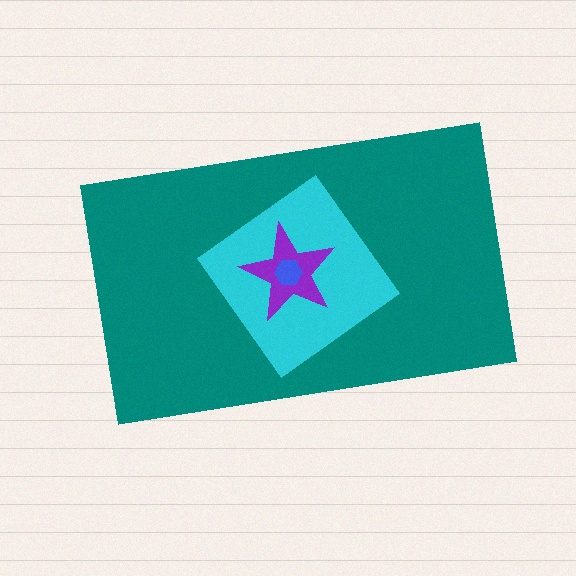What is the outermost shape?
The teal rectangle.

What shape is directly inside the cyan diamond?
The purple star.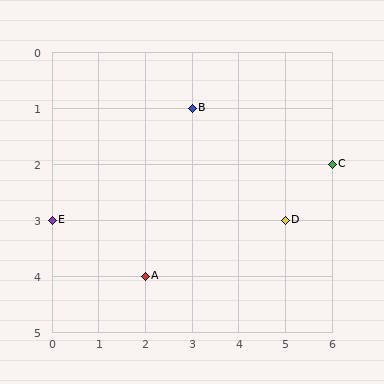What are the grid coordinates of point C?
Point C is at grid coordinates (6, 2).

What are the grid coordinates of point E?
Point E is at grid coordinates (0, 3).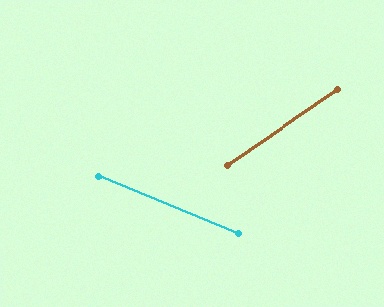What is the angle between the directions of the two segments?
Approximately 57 degrees.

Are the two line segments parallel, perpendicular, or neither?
Neither parallel nor perpendicular — they differ by about 57°.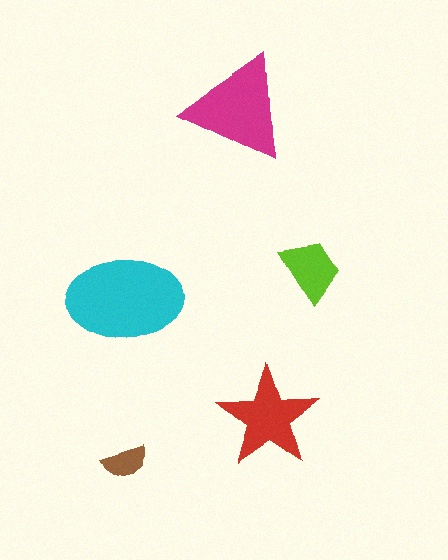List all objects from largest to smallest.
The cyan ellipse, the magenta triangle, the red star, the lime trapezoid, the brown semicircle.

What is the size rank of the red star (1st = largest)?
3rd.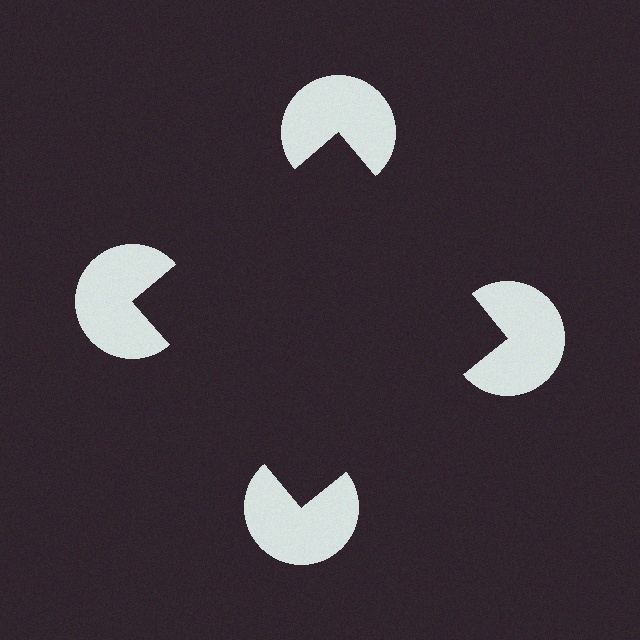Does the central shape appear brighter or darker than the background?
It typically appears slightly darker than the background, even though no actual brightness change is drawn.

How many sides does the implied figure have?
4 sides.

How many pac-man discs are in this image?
There are 4 — one at each vertex of the illusory square.